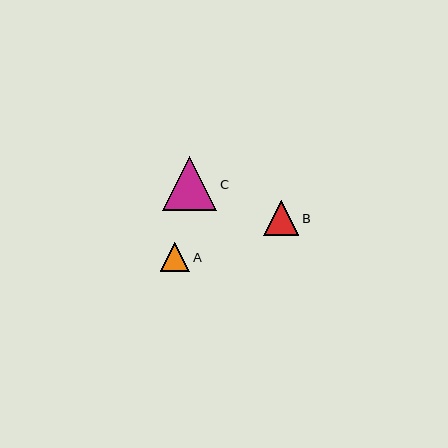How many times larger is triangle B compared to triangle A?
Triangle B is approximately 1.2 times the size of triangle A.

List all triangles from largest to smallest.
From largest to smallest: C, B, A.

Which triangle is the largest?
Triangle C is the largest with a size of approximately 54 pixels.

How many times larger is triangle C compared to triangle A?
Triangle C is approximately 1.9 times the size of triangle A.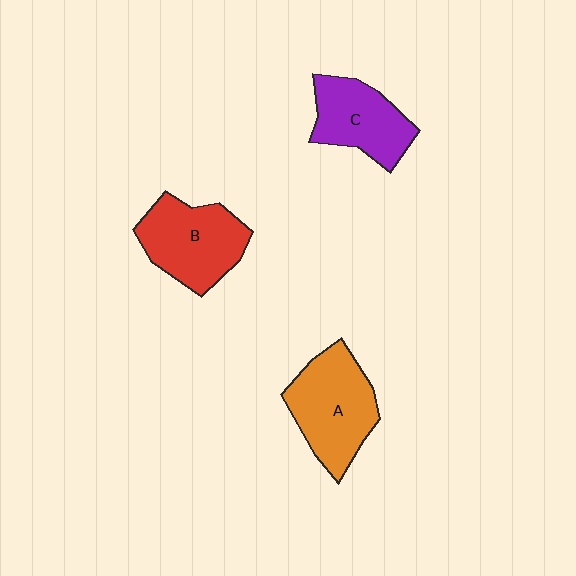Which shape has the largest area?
Shape A (orange).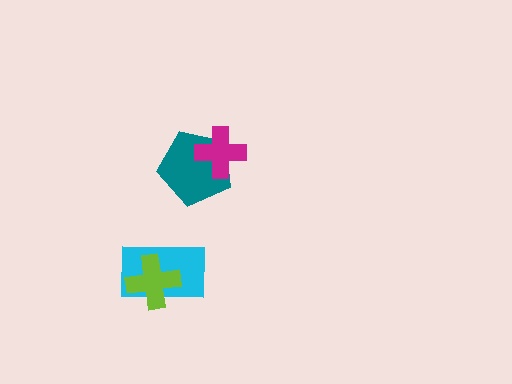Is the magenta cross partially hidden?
No, no other shape covers it.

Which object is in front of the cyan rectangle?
The lime cross is in front of the cyan rectangle.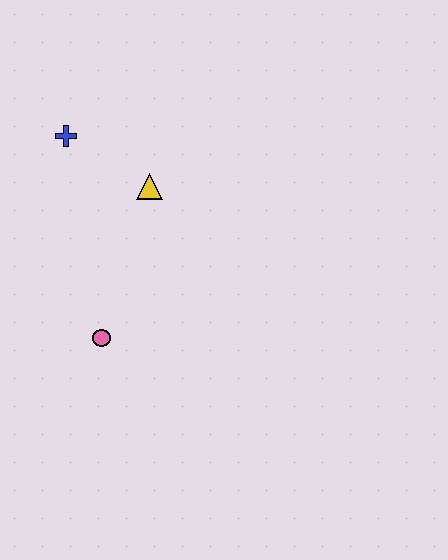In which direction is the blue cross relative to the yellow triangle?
The blue cross is to the left of the yellow triangle.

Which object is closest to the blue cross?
The yellow triangle is closest to the blue cross.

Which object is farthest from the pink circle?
The blue cross is farthest from the pink circle.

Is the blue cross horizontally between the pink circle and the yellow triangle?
No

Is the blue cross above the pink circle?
Yes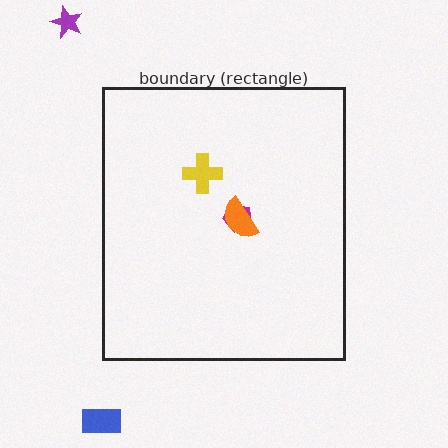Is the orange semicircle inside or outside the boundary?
Inside.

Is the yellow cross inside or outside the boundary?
Inside.